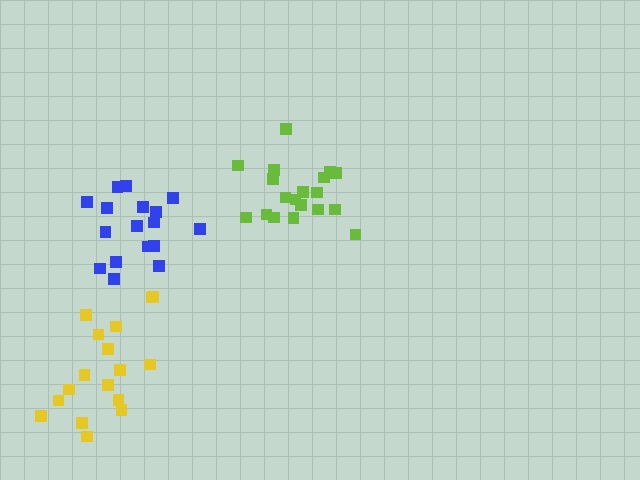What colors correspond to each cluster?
The clusters are colored: yellow, lime, blue.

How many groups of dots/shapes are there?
There are 3 groups.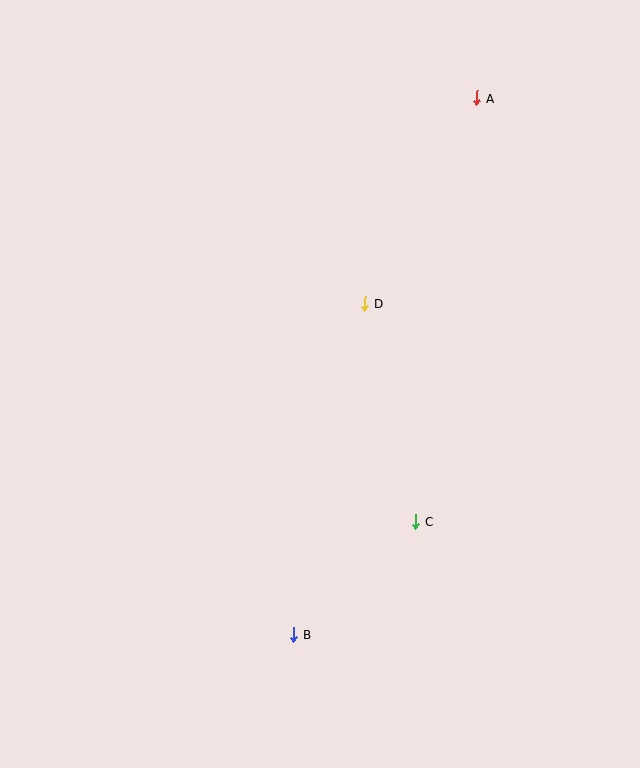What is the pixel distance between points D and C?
The distance between D and C is 224 pixels.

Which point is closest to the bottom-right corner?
Point C is closest to the bottom-right corner.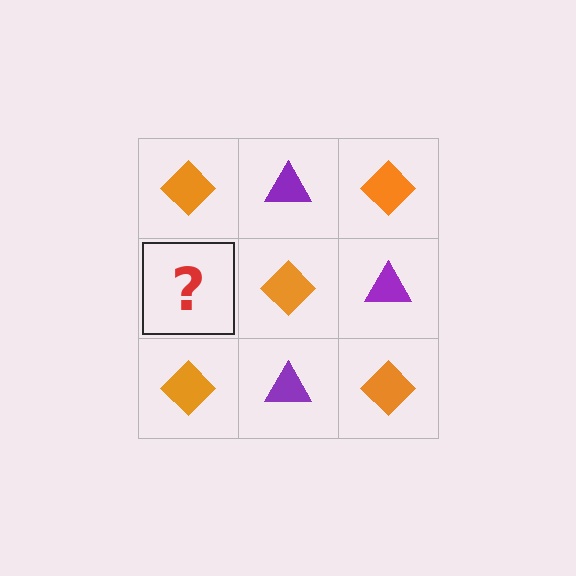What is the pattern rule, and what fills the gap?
The rule is that it alternates orange diamond and purple triangle in a checkerboard pattern. The gap should be filled with a purple triangle.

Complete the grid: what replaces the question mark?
The question mark should be replaced with a purple triangle.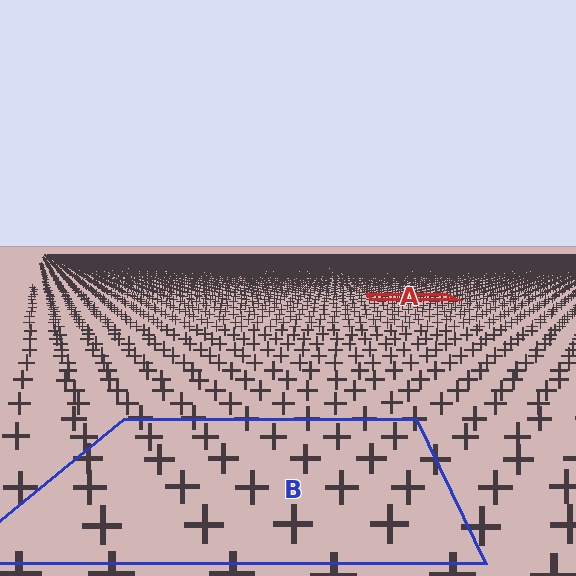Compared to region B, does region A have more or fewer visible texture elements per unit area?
Region A has more texture elements per unit area — they are packed more densely because it is farther away.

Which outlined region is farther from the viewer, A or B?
Region A is farther from the viewer — the texture elements inside it appear smaller and more densely packed.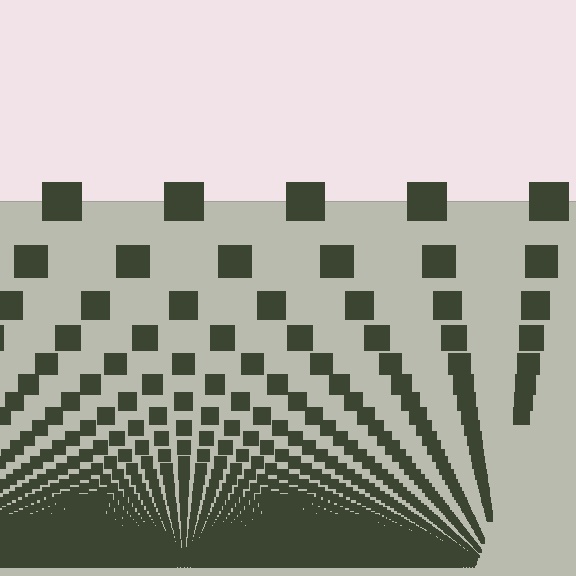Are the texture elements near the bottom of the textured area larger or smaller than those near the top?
Smaller. The gradient is inverted — elements near the bottom are smaller and denser.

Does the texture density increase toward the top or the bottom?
Density increases toward the bottom.